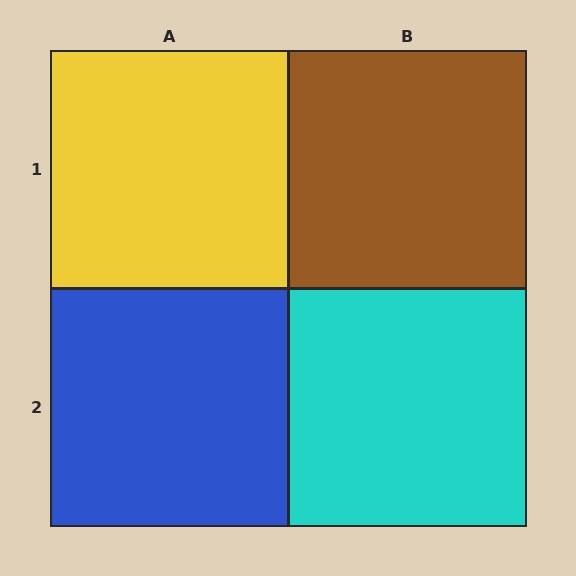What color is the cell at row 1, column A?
Yellow.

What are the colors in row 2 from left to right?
Blue, cyan.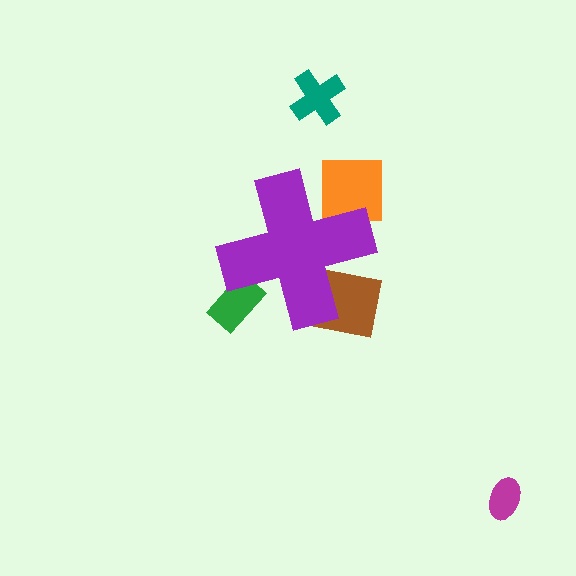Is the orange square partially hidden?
Yes, the orange square is partially hidden behind the purple cross.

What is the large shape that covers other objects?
A purple cross.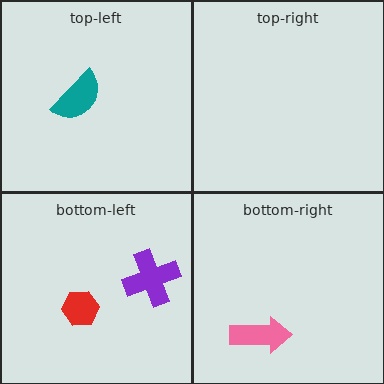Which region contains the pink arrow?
The bottom-right region.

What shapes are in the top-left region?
The teal semicircle.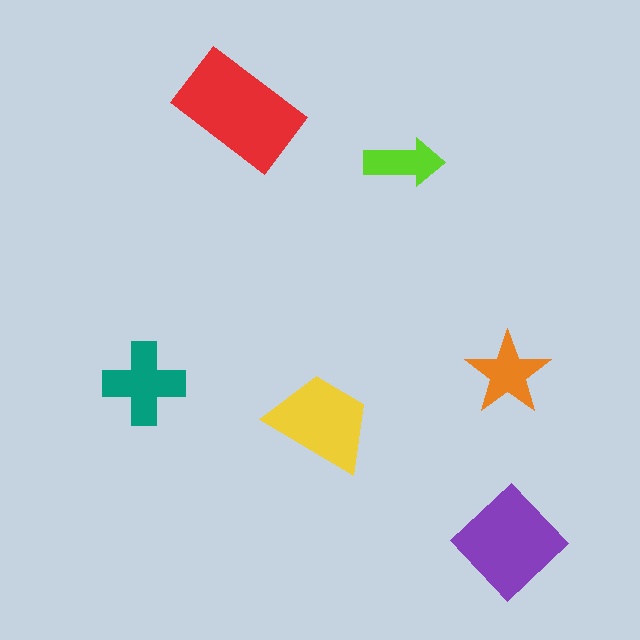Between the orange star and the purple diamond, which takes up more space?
The purple diamond.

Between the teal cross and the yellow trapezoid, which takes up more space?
The yellow trapezoid.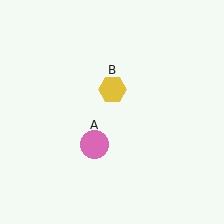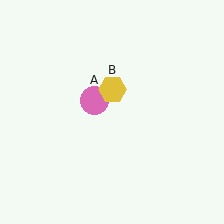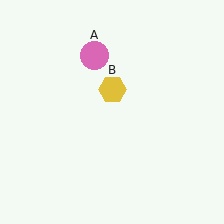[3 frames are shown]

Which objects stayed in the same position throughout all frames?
Yellow hexagon (object B) remained stationary.